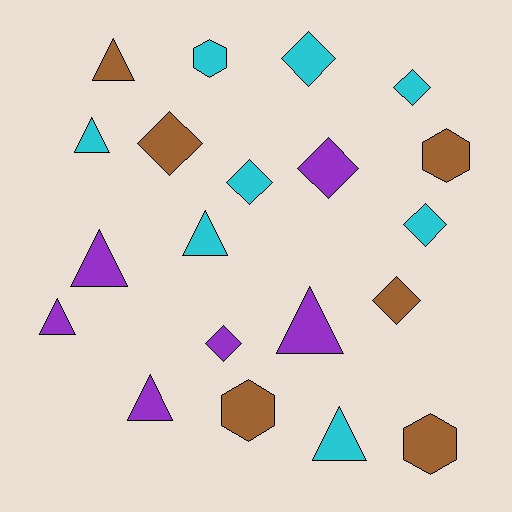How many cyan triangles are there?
There are 3 cyan triangles.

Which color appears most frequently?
Cyan, with 8 objects.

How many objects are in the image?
There are 20 objects.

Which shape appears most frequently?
Diamond, with 8 objects.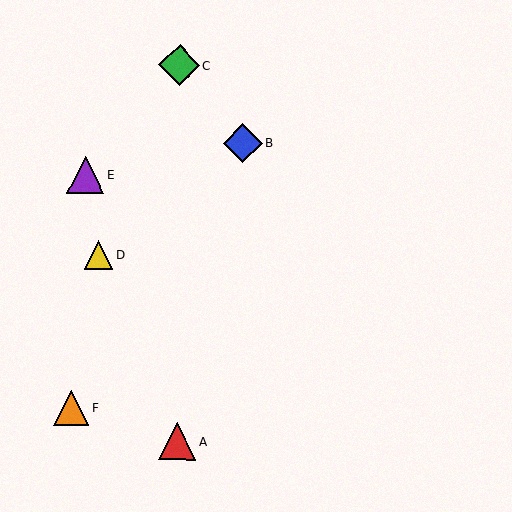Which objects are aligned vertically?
Objects A, C are aligned vertically.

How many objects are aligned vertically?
2 objects (A, C) are aligned vertically.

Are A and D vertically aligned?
No, A is at x≈177 and D is at x≈98.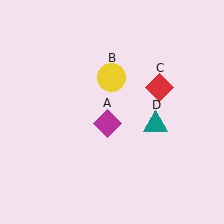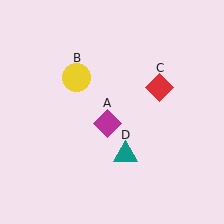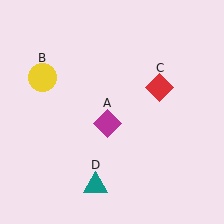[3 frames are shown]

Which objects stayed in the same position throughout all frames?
Magenta diamond (object A) and red diamond (object C) remained stationary.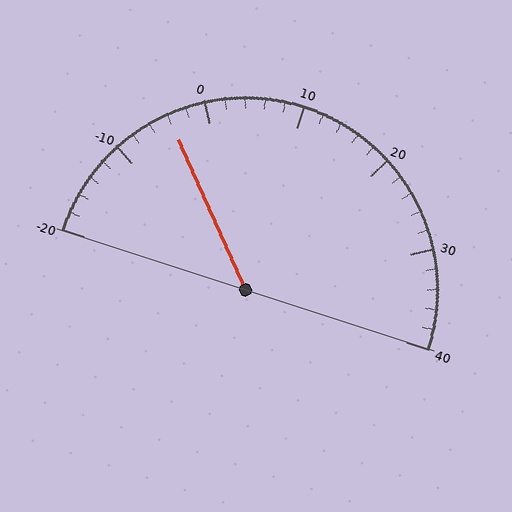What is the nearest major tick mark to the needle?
The nearest major tick mark is 0.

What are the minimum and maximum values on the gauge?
The gauge ranges from -20 to 40.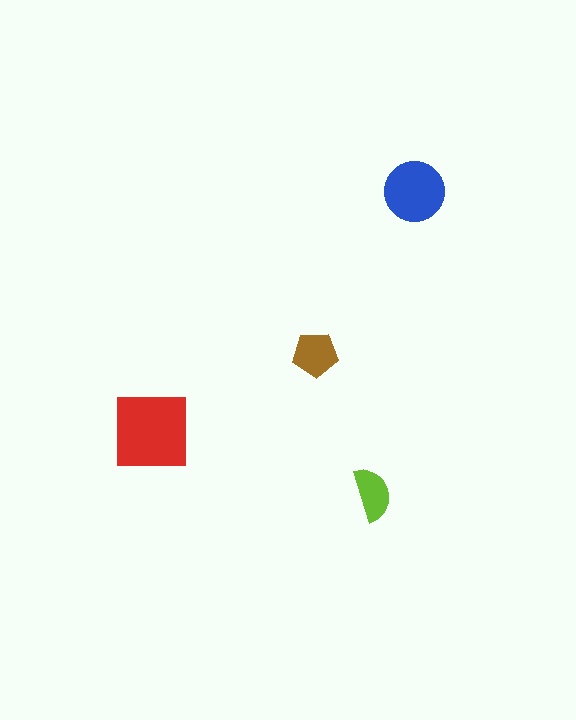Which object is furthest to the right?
The blue circle is rightmost.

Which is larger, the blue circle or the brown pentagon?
The blue circle.